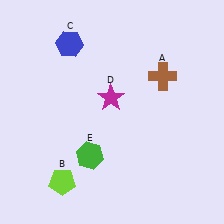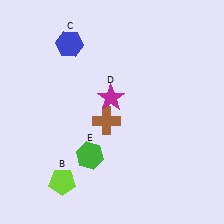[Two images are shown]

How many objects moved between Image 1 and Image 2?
1 object moved between the two images.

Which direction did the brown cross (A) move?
The brown cross (A) moved left.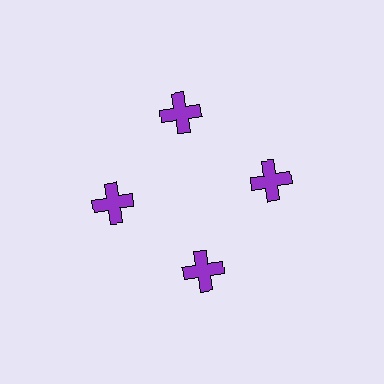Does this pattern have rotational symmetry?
Yes, this pattern has 4-fold rotational symmetry. It looks the same after rotating 90 degrees around the center.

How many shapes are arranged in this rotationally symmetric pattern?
There are 4 shapes, arranged in 4 groups of 1.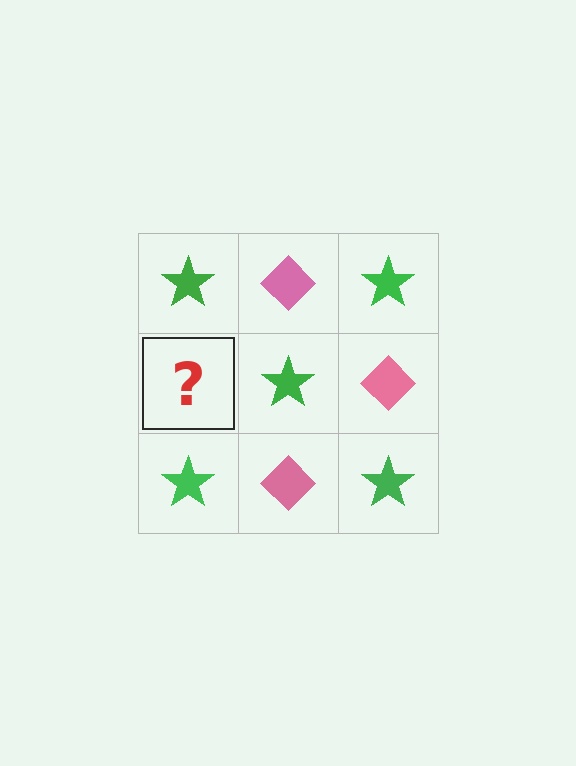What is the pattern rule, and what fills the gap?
The rule is that it alternates green star and pink diamond in a checkerboard pattern. The gap should be filled with a pink diamond.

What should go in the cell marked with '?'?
The missing cell should contain a pink diamond.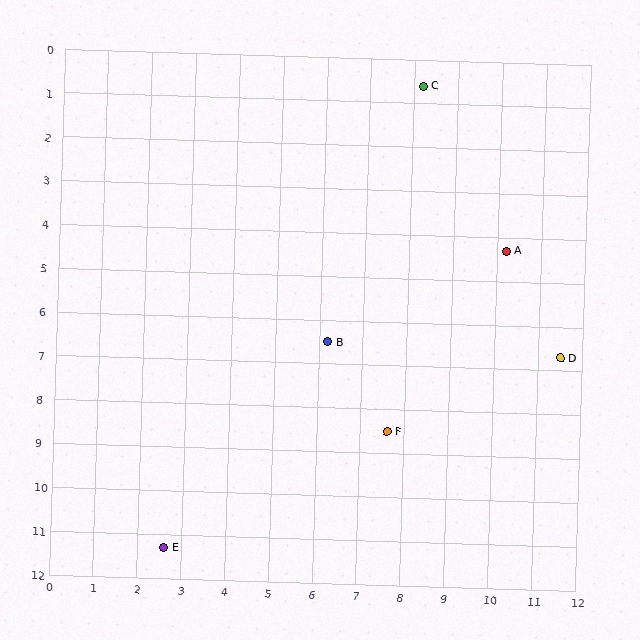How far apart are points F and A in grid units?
Points F and A are about 4.9 grid units apart.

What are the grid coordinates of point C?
Point C is at approximately (8.2, 0.6).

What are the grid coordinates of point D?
Point D is at approximately (11.5, 6.7).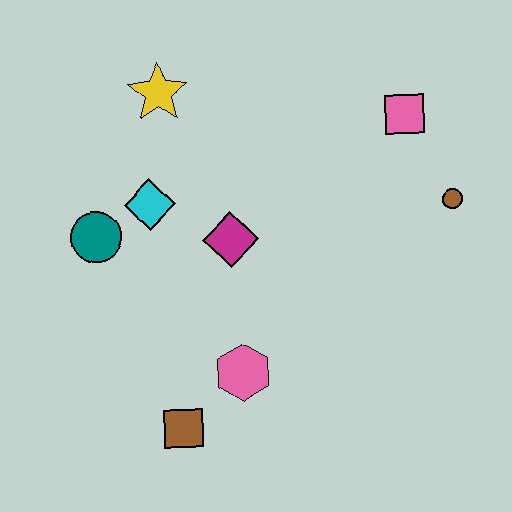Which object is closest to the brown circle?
The pink square is closest to the brown circle.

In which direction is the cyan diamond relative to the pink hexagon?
The cyan diamond is above the pink hexagon.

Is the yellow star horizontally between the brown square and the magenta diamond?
No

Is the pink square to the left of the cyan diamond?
No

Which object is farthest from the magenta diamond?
The brown circle is farthest from the magenta diamond.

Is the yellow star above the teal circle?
Yes